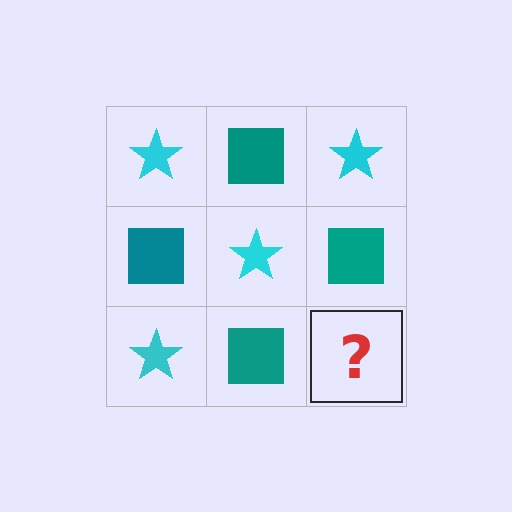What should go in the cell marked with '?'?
The missing cell should contain a cyan star.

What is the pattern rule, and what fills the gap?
The rule is that it alternates cyan star and teal square in a checkerboard pattern. The gap should be filled with a cyan star.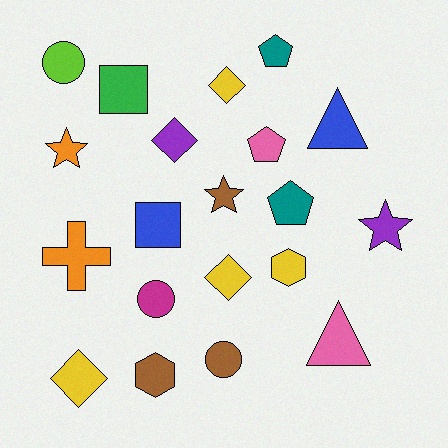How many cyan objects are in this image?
There are no cyan objects.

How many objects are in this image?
There are 20 objects.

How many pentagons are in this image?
There are 3 pentagons.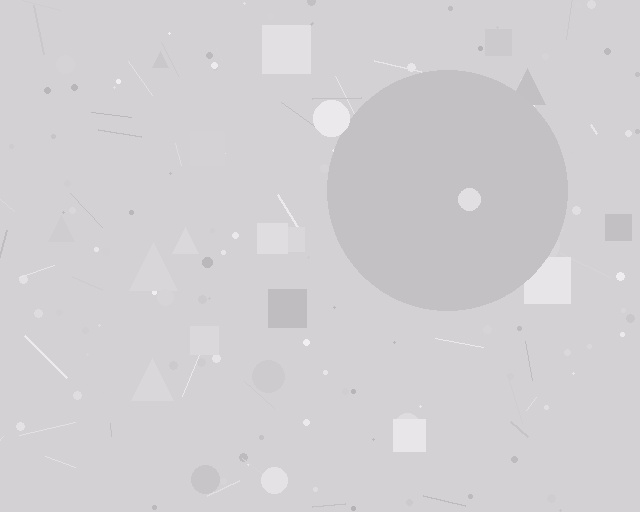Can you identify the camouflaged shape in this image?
The camouflaged shape is a circle.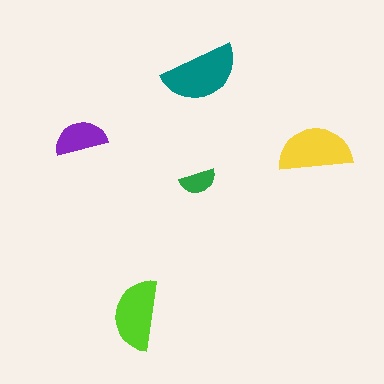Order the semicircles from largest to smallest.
the teal one, the yellow one, the lime one, the purple one, the green one.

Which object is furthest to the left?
The purple semicircle is leftmost.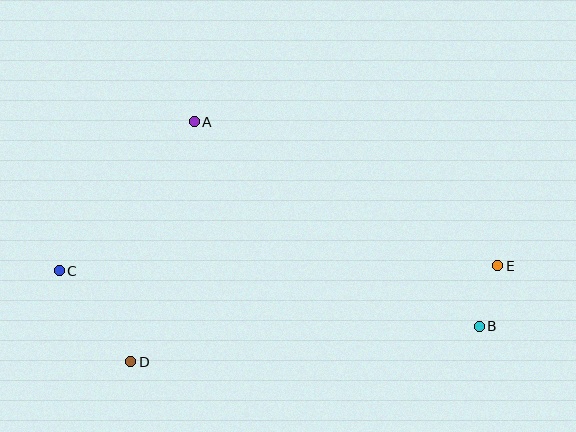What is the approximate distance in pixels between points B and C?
The distance between B and C is approximately 424 pixels.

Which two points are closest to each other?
Points B and E are closest to each other.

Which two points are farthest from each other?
Points C and E are farthest from each other.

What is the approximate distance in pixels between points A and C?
The distance between A and C is approximately 201 pixels.